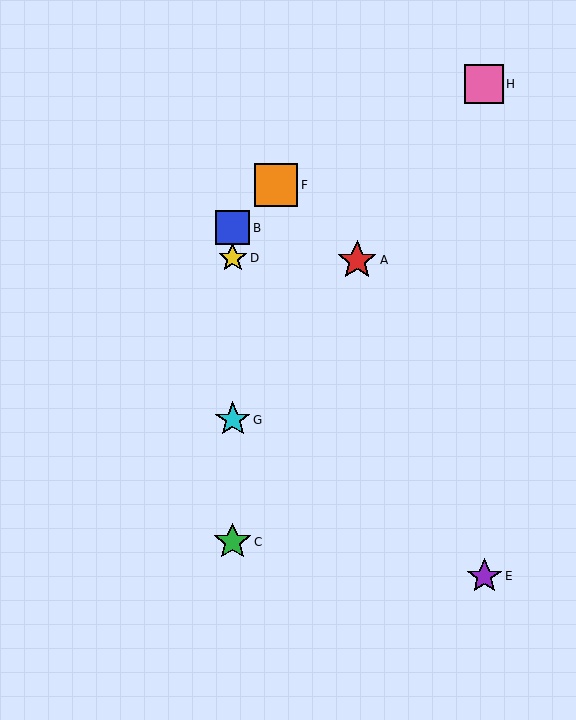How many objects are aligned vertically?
4 objects (B, C, D, G) are aligned vertically.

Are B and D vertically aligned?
Yes, both are at x≈233.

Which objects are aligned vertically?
Objects B, C, D, G are aligned vertically.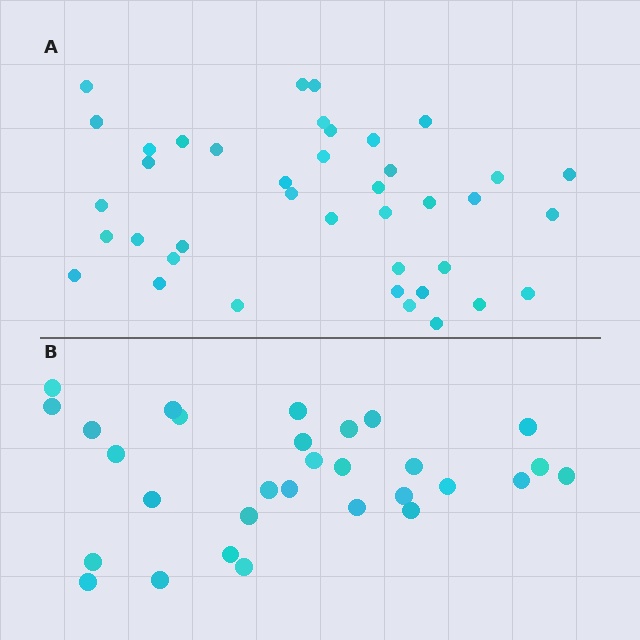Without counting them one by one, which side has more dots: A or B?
Region A (the top region) has more dots.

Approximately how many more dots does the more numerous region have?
Region A has roughly 10 or so more dots than region B.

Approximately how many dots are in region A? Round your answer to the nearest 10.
About 40 dots.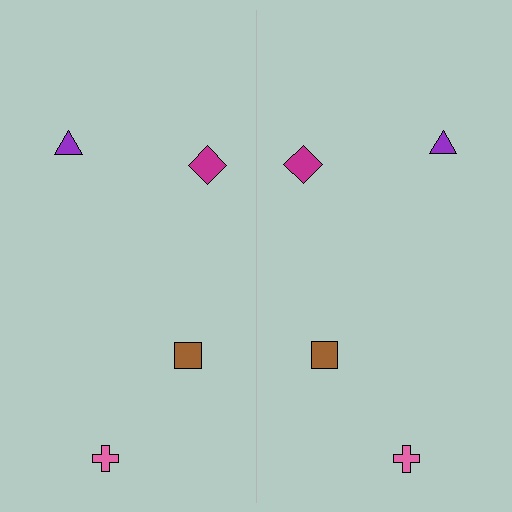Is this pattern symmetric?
Yes, this pattern has bilateral (reflection) symmetry.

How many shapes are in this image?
There are 8 shapes in this image.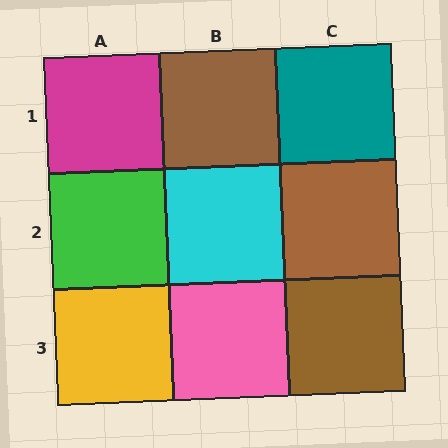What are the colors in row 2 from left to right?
Green, cyan, brown.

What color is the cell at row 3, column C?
Brown.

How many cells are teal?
1 cell is teal.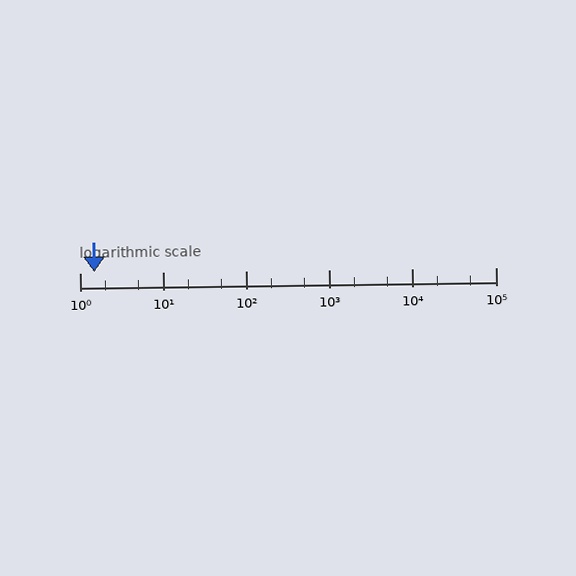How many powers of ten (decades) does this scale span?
The scale spans 5 decades, from 1 to 100000.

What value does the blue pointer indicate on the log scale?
The pointer indicates approximately 1.5.